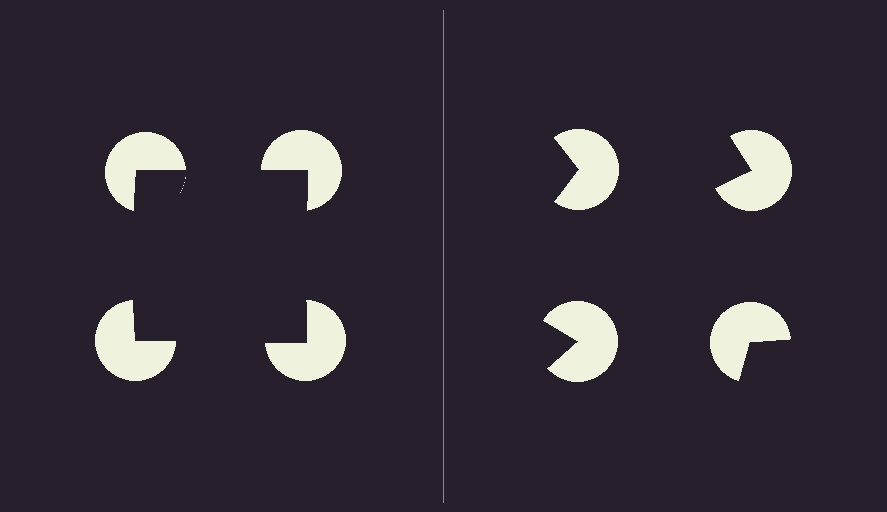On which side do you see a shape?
An illusory square appears on the left side. On the right side the wedge cuts are rotated, so no coherent shape forms.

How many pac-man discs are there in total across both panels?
8 — 4 on each side.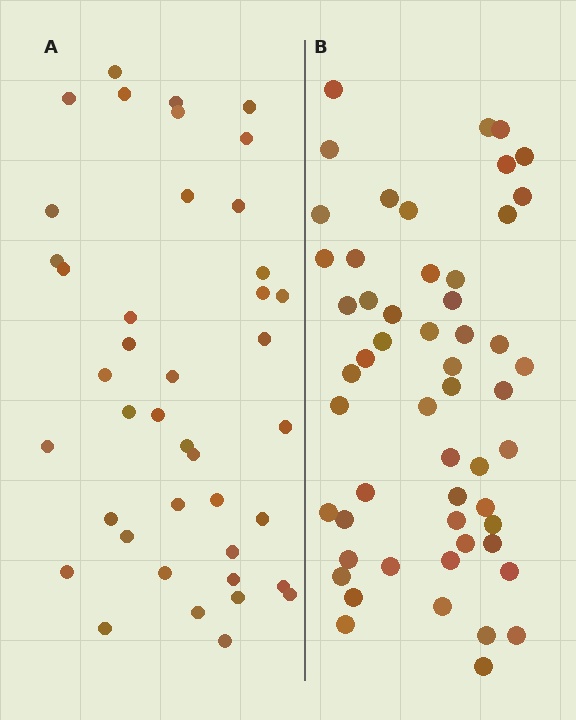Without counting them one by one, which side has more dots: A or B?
Region B (the right region) has more dots.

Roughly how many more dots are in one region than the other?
Region B has approximately 15 more dots than region A.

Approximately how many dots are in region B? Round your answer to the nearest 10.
About 50 dots. (The exact count is 54, which rounds to 50.)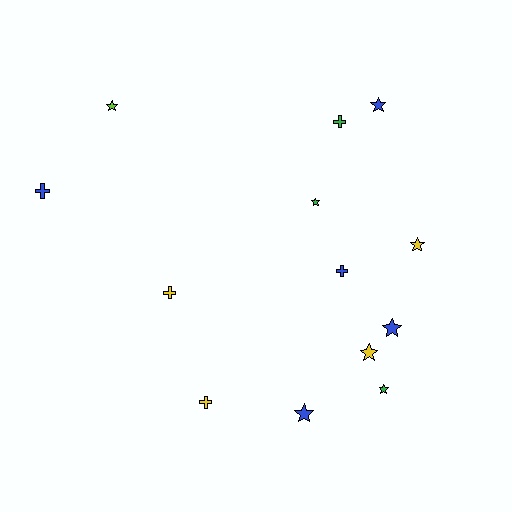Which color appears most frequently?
Blue, with 5 objects.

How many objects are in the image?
There are 13 objects.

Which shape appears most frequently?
Star, with 8 objects.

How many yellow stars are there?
There are 2 yellow stars.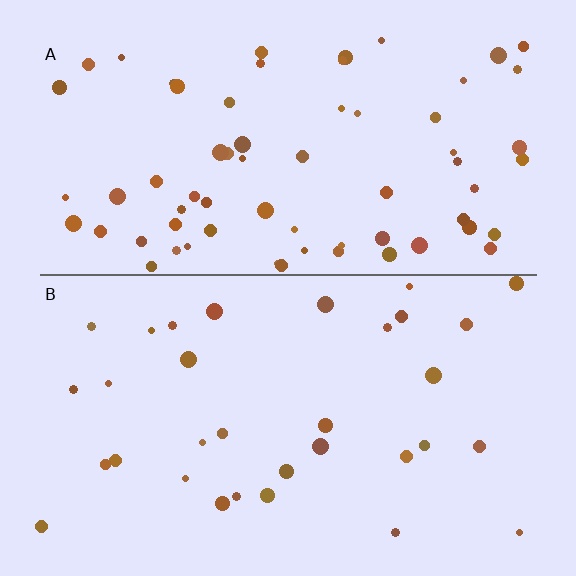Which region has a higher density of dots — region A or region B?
A (the top).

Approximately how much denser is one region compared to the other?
Approximately 2.0× — region A over region B.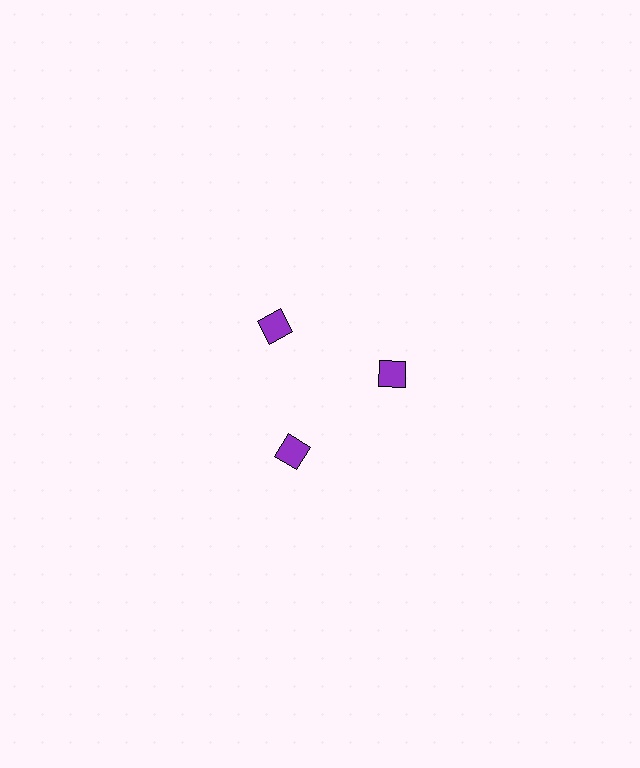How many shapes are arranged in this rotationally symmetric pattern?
There are 3 shapes, arranged in 3 groups of 1.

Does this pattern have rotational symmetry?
Yes, this pattern has 3-fold rotational symmetry. It looks the same after rotating 120 degrees around the center.